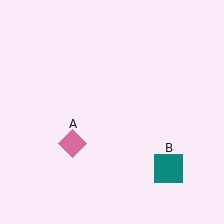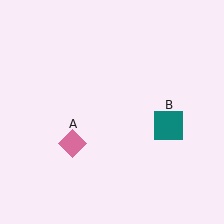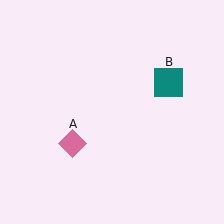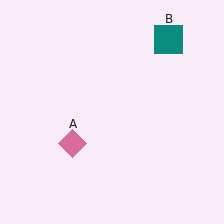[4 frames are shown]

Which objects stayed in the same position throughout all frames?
Pink diamond (object A) remained stationary.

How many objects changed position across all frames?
1 object changed position: teal square (object B).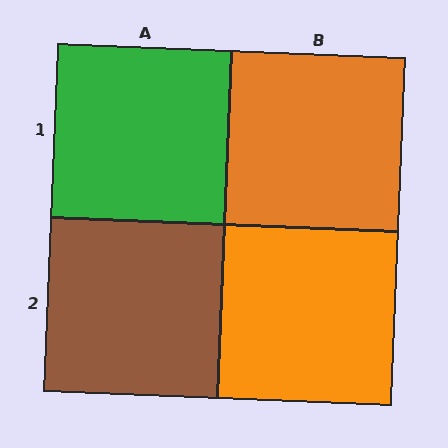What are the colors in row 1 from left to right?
Green, orange.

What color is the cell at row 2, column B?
Orange.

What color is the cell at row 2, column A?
Brown.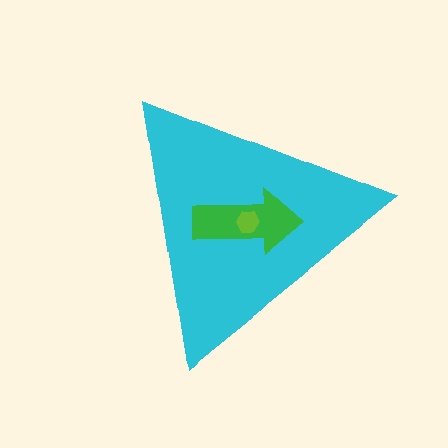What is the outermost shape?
The cyan triangle.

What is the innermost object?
The lime hexagon.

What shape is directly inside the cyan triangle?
The green arrow.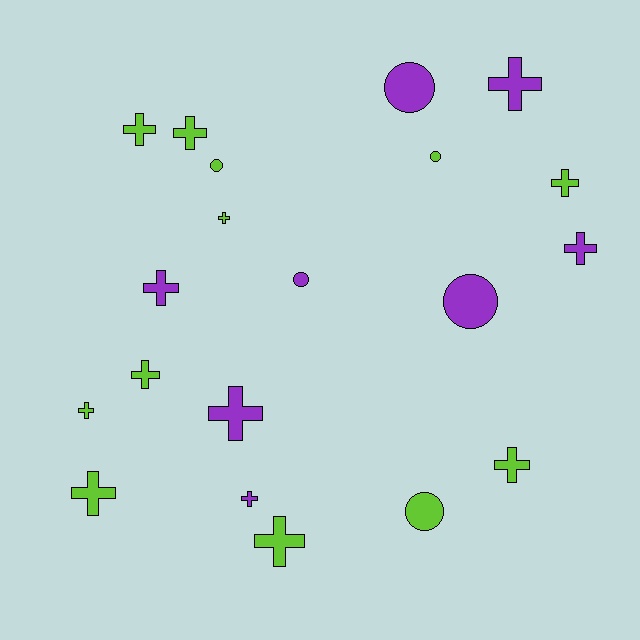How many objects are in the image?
There are 20 objects.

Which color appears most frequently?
Lime, with 12 objects.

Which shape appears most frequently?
Cross, with 14 objects.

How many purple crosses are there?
There are 5 purple crosses.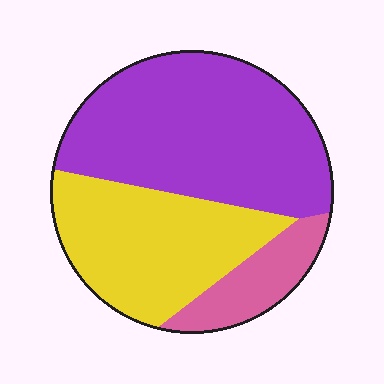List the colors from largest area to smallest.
From largest to smallest: purple, yellow, pink.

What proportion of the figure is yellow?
Yellow takes up about one third (1/3) of the figure.